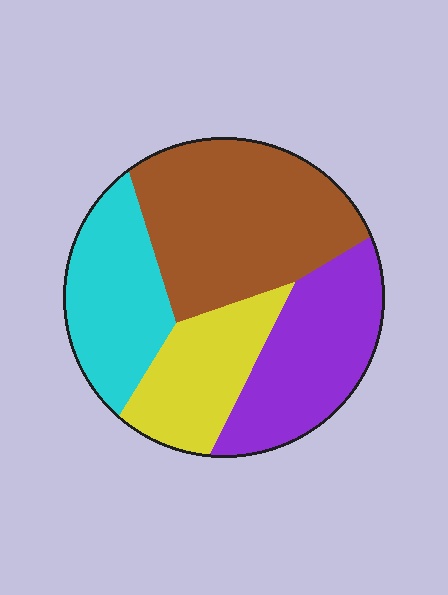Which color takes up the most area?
Brown, at roughly 35%.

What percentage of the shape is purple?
Purple takes up less than a quarter of the shape.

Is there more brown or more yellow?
Brown.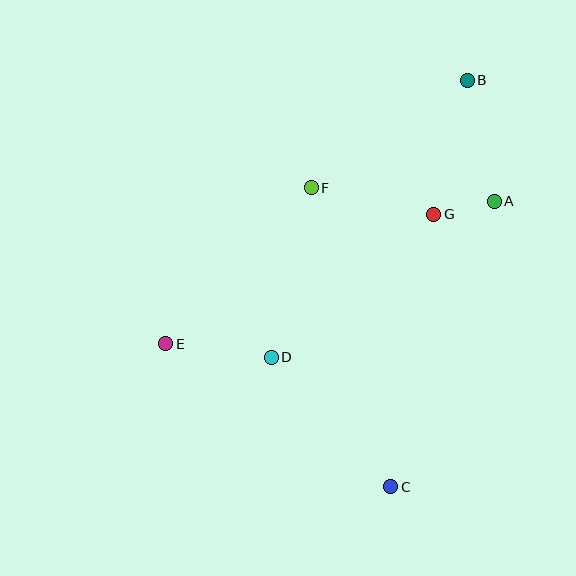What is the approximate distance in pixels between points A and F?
The distance between A and F is approximately 184 pixels.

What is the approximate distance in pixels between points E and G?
The distance between E and G is approximately 298 pixels.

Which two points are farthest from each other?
Points B and C are farthest from each other.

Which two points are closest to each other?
Points A and G are closest to each other.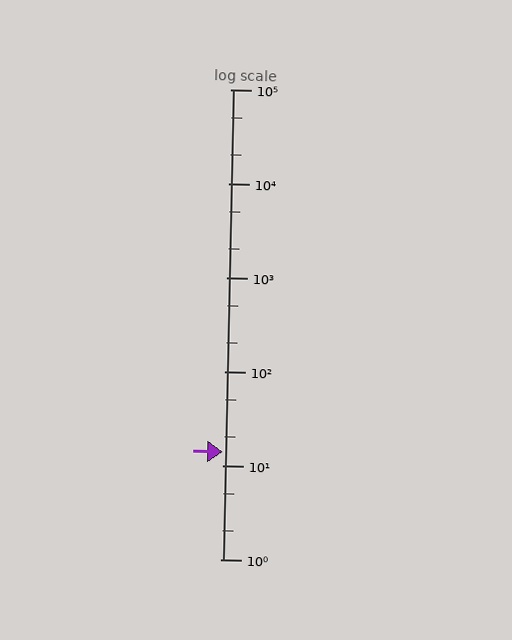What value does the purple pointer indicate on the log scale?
The pointer indicates approximately 14.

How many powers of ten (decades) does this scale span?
The scale spans 5 decades, from 1 to 100000.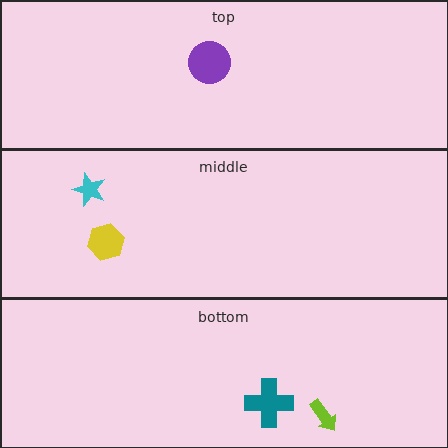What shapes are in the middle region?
The cyan star, the yellow hexagon.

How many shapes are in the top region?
1.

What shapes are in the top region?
The purple circle.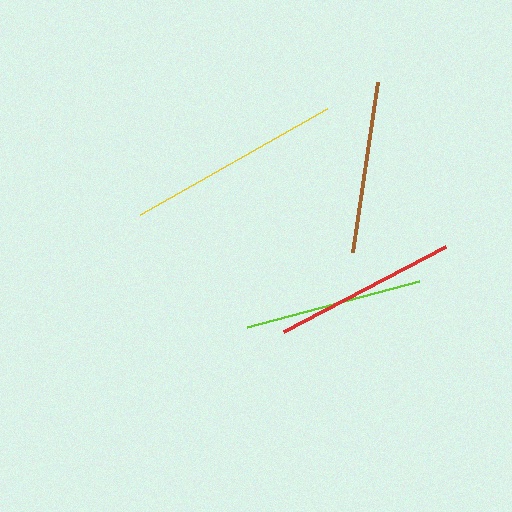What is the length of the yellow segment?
The yellow segment is approximately 215 pixels long.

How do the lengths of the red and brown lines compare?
The red and brown lines are approximately the same length.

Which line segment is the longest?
The yellow line is the longest at approximately 215 pixels.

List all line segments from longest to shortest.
From longest to shortest: yellow, red, lime, brown.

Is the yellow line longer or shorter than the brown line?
The yellow line is longer than the brown line.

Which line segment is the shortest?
The brown line is the shortest at approximately 171 pixels.